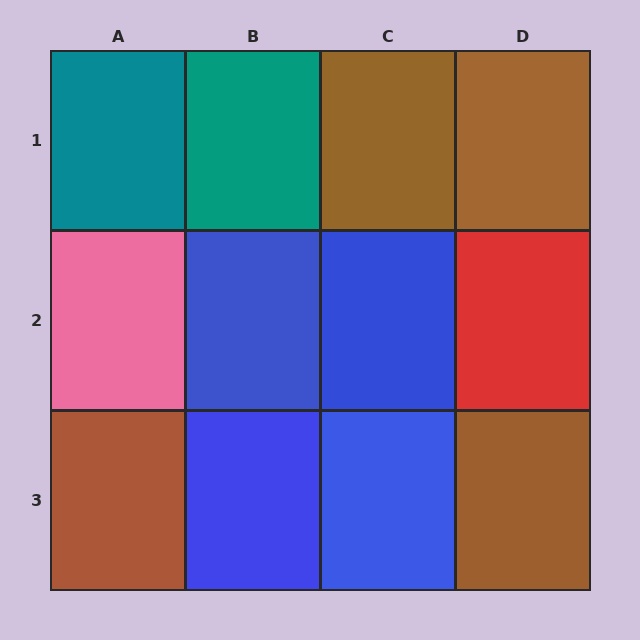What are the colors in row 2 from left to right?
Pink, blue, blue, red.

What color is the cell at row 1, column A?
Teal.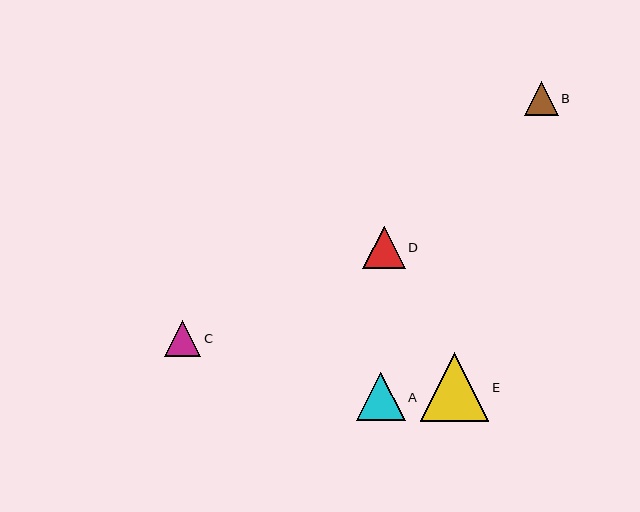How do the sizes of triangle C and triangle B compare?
Triangle C and triangle B are approximately the same size.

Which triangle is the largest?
Triangle E is the largest with a size of approximately 68 pixels.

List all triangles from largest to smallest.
From largest to smallest: E, A, D, C, B.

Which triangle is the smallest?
Triangle B is the smallest with a size of approximately 34 pixels.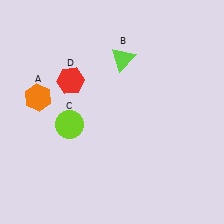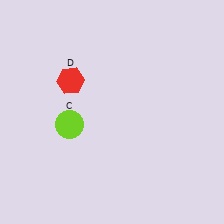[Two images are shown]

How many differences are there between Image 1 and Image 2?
There are 2 differences between the two images.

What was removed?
The orange hexagon (A), the lime triangle (B) were removed in Image 2.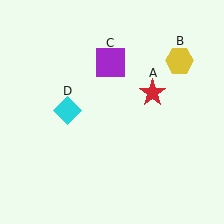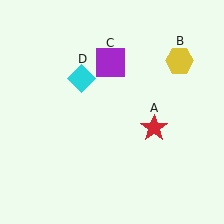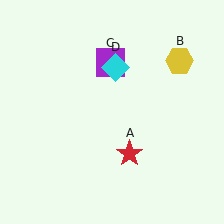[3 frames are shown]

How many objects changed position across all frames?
2 objects changed position: red star (object A), cyan diamond (object D).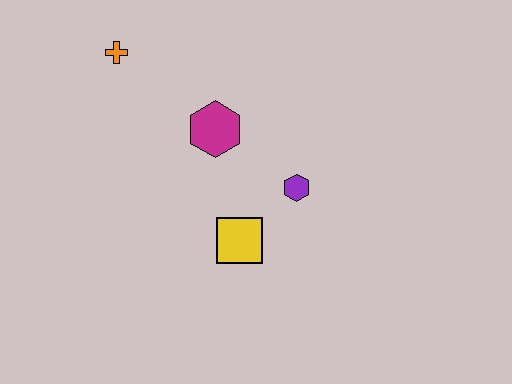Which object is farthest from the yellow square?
The orange cross is farthest from the yellow square.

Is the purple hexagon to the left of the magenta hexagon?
No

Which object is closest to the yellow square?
The purple hexagon is closest to the yellow square.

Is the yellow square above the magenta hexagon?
No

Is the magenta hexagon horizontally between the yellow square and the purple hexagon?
No